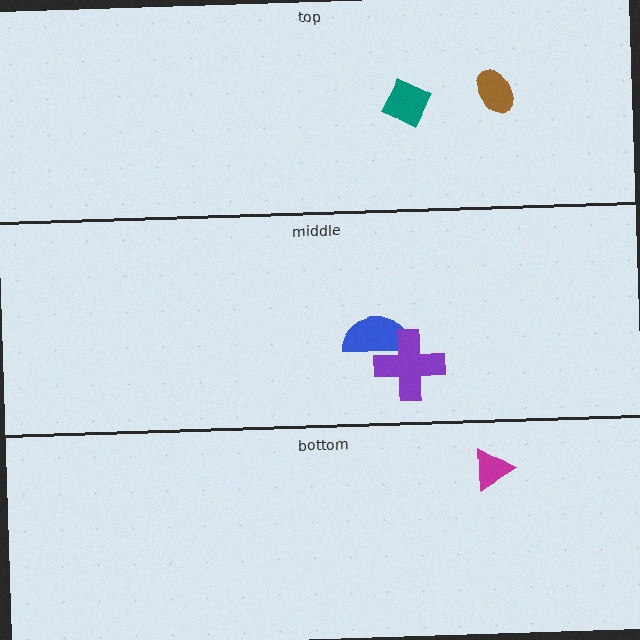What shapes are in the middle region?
The blue semicircle, the purple cross.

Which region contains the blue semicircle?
The middle region.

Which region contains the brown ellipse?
The top region.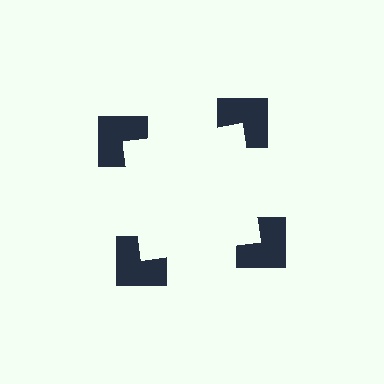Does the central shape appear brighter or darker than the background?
It typically appears slightly brighter than the background, even though no actual brightness change is drawn.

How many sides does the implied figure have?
4 sides.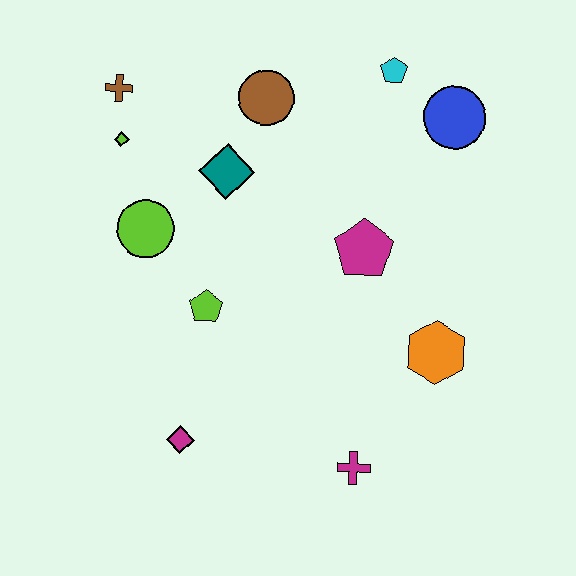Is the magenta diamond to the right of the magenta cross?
No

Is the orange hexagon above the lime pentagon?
No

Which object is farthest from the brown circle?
The magenta cross is farthest from the brown circle.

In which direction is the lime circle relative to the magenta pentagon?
The lime circle is to the left of the magenta pentagon.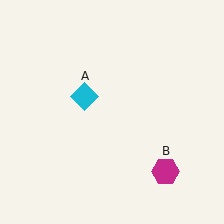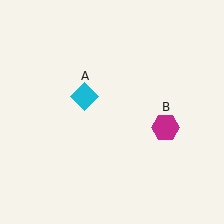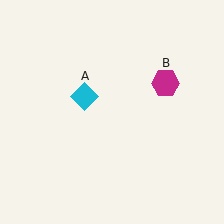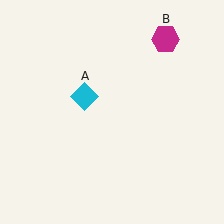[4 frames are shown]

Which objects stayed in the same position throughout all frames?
Cyan diamond (object A) remained stationary.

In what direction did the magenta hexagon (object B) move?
The magenta hexagon (object B) moved up.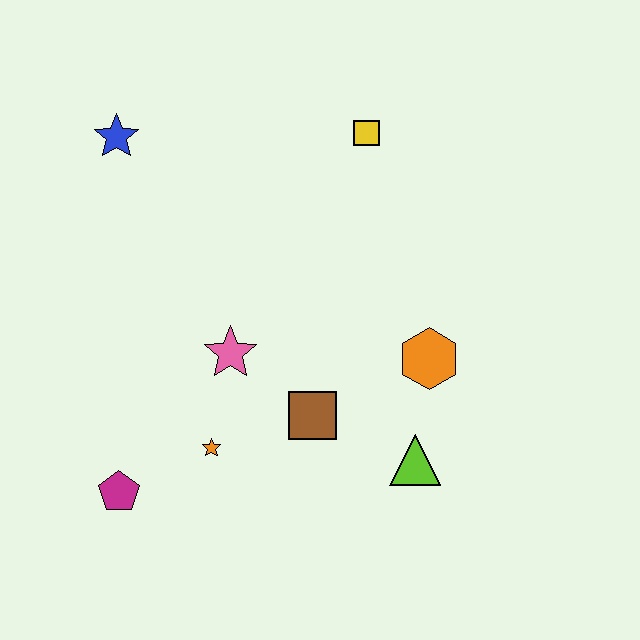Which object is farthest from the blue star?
The lime triangle is farthest from the blue star.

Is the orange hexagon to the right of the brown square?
Yes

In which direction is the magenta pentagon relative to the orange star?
The magenta pentagon is to the left of the orange star.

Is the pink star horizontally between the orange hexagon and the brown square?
No